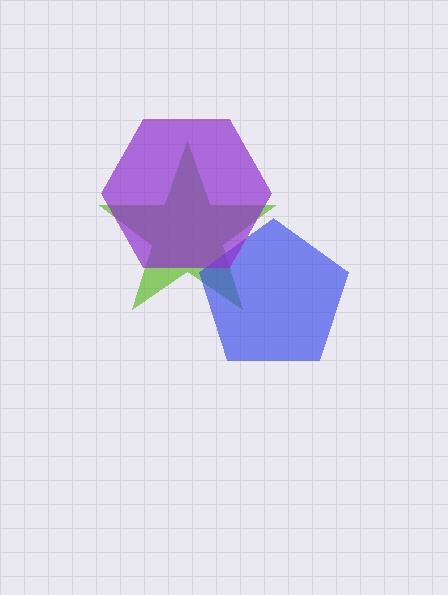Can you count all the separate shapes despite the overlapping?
Yes, there are 3 separate shapes.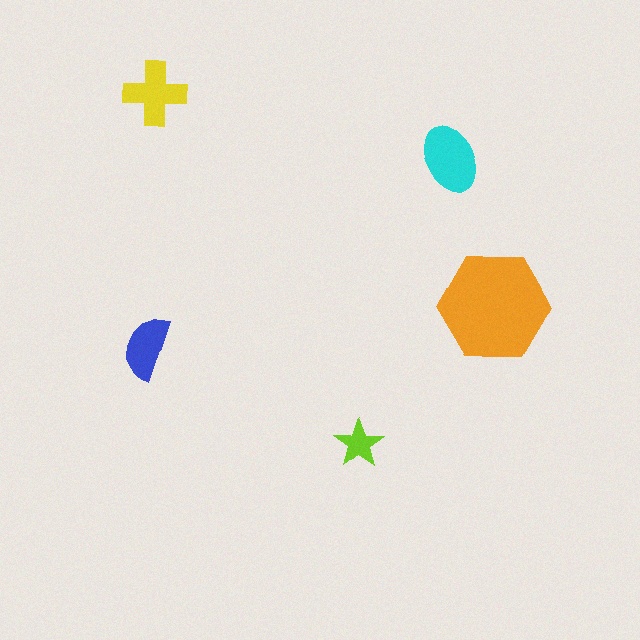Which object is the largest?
The orange hexagon.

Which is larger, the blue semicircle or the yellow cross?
The yellow cross.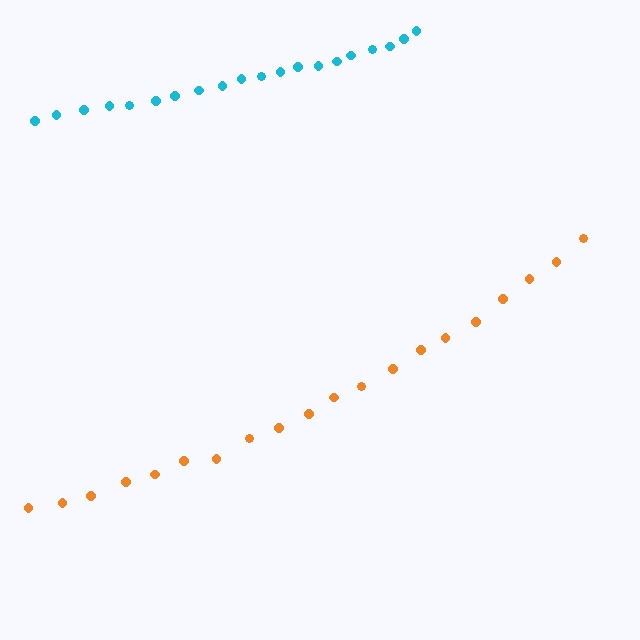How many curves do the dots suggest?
There are 2 distinct paths.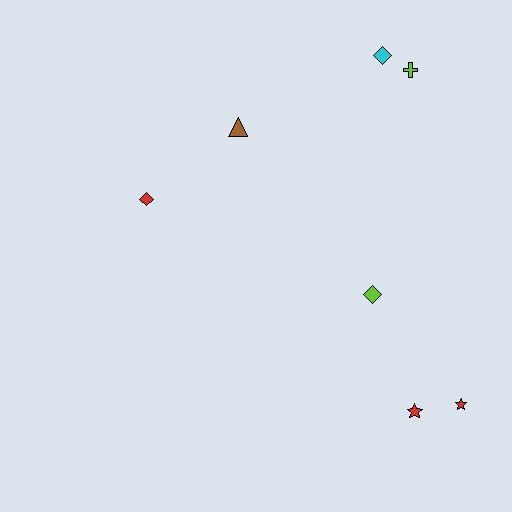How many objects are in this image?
There are 7 objects.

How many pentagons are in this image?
There are no pentagons.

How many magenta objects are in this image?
There are no magenta objects.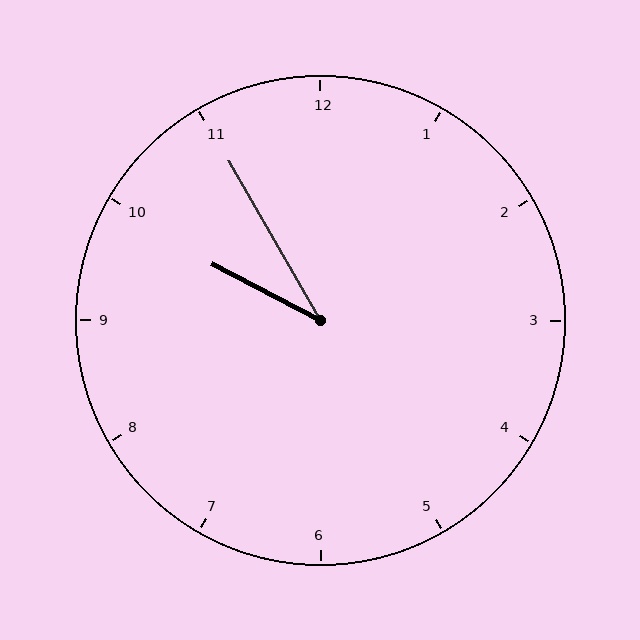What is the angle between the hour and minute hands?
Approximately 32 degrees.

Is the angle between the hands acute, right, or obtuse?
It is acute.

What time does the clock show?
9:55.